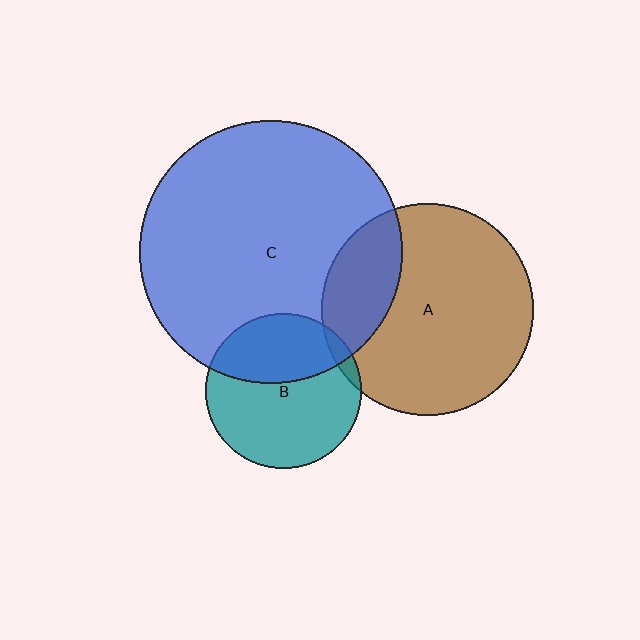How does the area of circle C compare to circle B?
Approximately 2.9 times.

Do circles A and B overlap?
Yes.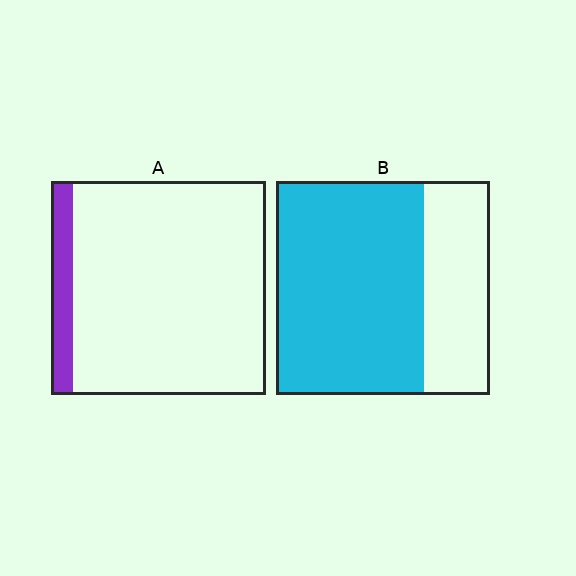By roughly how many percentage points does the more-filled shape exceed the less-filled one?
By roughly 60 percentage points (B over A).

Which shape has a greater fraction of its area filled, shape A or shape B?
Shape B.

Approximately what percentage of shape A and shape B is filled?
A is approximately 10% and B is approximately 70%.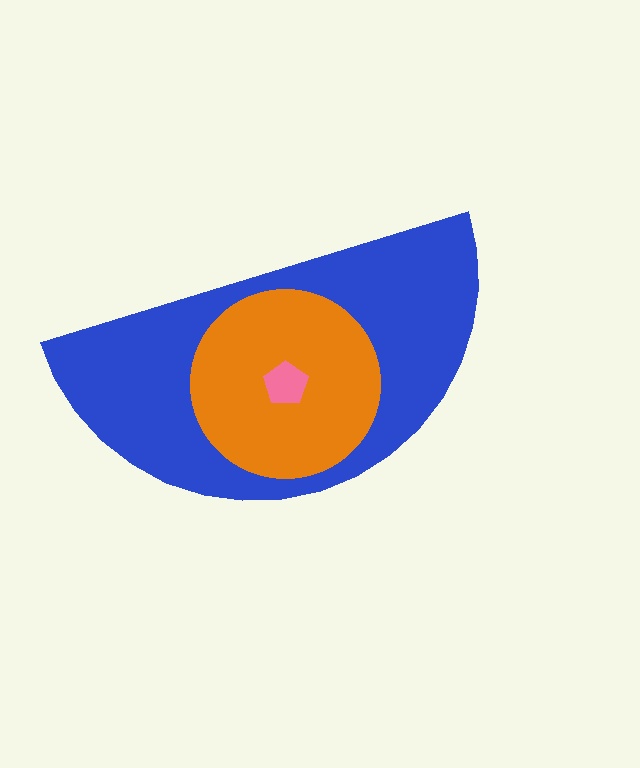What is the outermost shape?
The blue semicircle.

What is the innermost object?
The pink pentagon.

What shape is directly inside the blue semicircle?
The orange circle.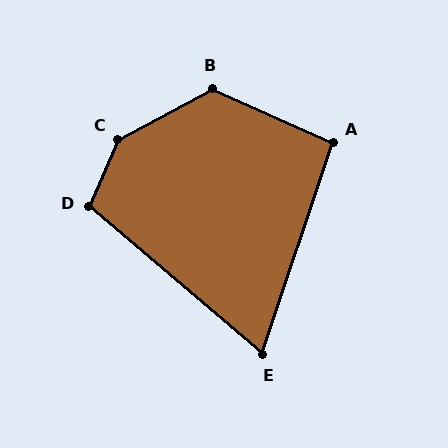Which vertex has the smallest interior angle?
E, at approximately 68 degrees.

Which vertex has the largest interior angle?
C, at approximately 141 degrees.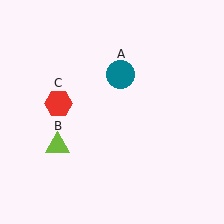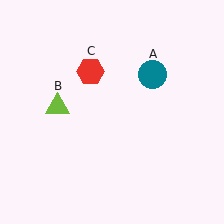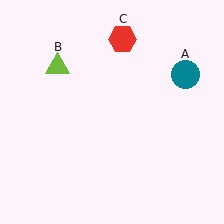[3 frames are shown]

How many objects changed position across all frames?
3 objects changed position: teal circle (object A), lime triangle (object B), red hexagon (object C).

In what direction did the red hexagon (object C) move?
The red hexagon (object C) moved up and to the right.